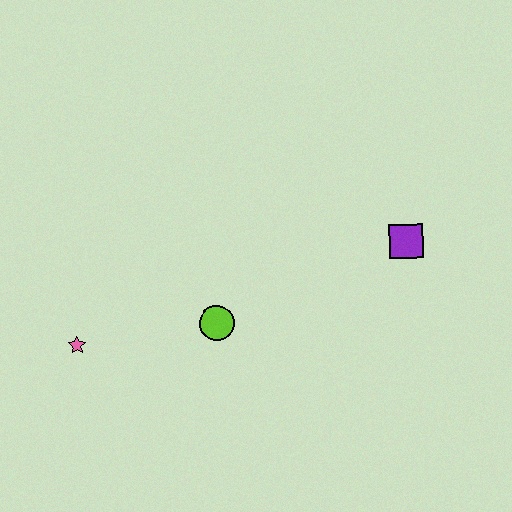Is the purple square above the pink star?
Yes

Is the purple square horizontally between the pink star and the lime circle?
No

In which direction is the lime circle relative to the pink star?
The lime circle is to the right of the pink star.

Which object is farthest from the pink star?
The purple square is farthest from the pink star.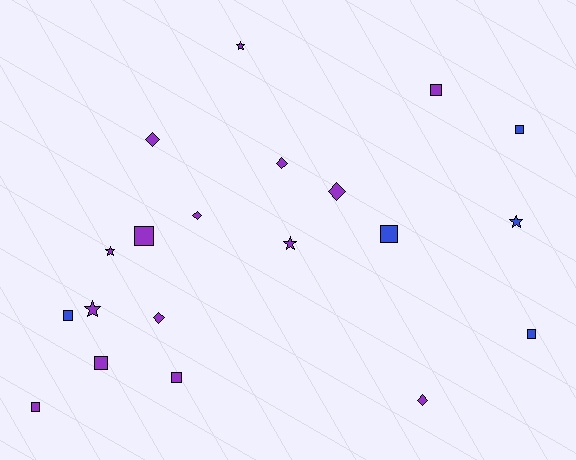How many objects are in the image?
There are 20 objects.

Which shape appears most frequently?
Square, with 9 objects.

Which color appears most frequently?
Purple, with 15 objects.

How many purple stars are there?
There are 4 purple stars.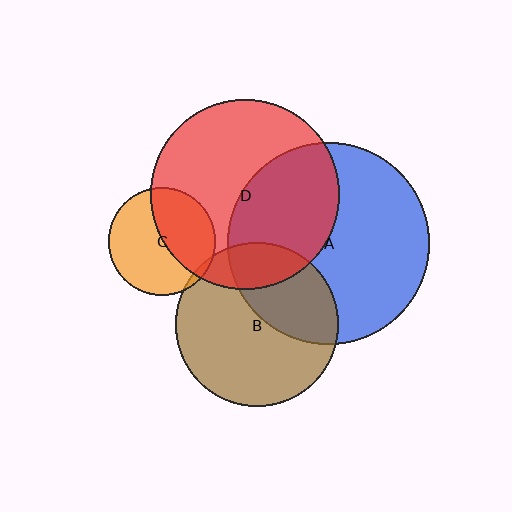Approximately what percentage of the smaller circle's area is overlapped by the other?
Approximately 5%.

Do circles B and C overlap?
Yes.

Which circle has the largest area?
Circle A (blue).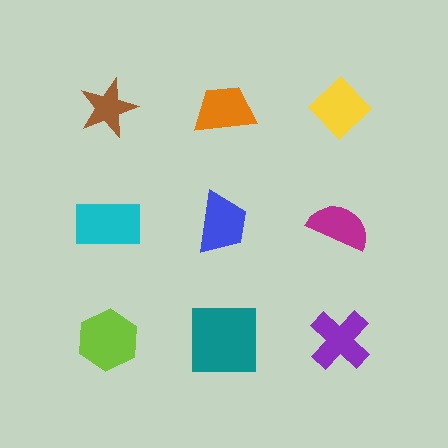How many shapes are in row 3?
3 shapes.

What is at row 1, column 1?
A brown star.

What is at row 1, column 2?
An orange trapezoid.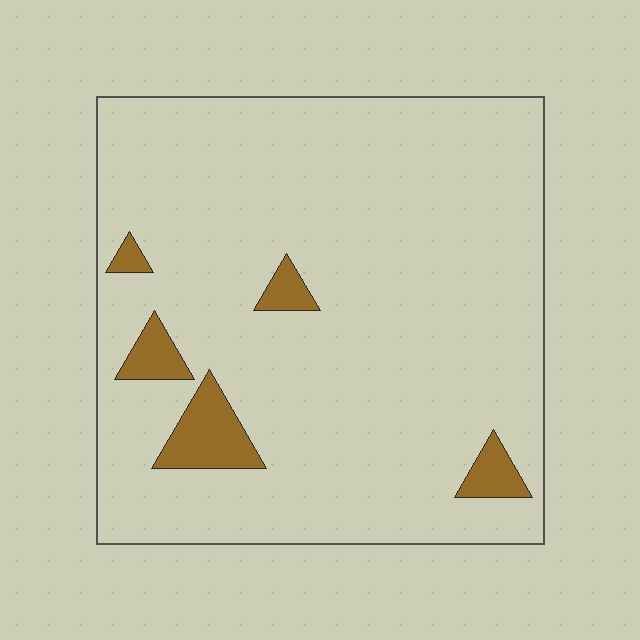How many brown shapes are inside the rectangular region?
5.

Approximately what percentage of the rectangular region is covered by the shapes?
Approximately 5%.